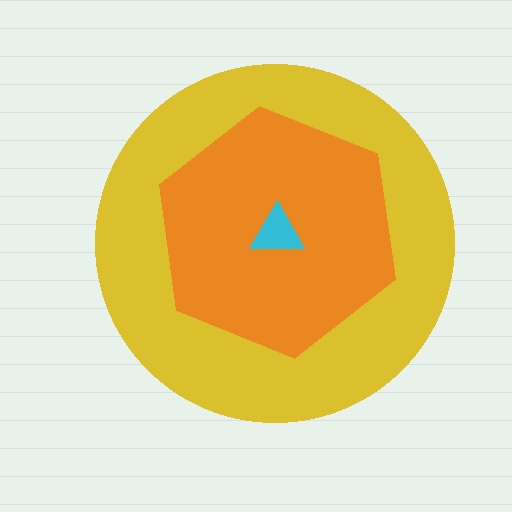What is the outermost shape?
The yellow circle.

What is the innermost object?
The cyan triangle.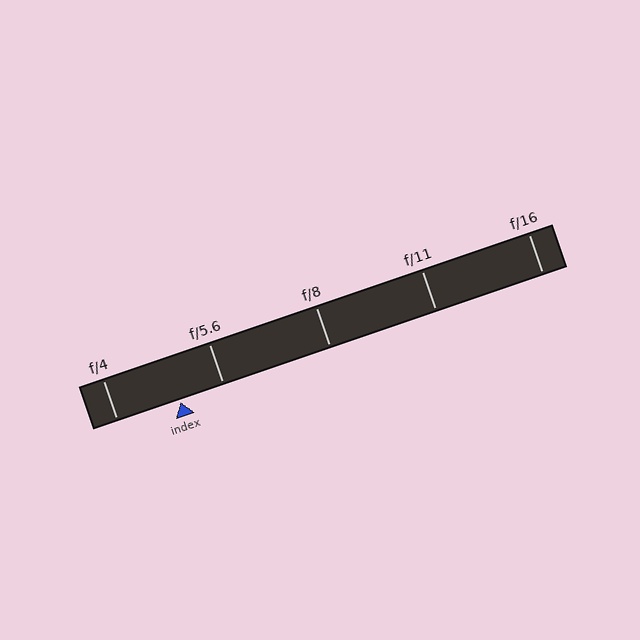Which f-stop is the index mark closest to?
The index mark is closest to f/5.6.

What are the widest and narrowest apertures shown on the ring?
The widest aperture shown is f/4 and the narrowest is f/16.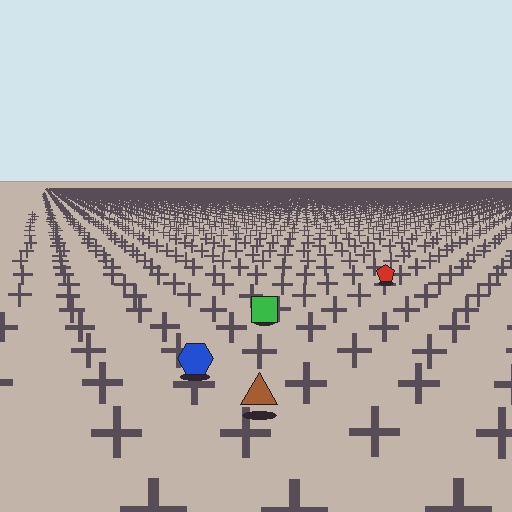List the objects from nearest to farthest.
From nearest to farthest: the brown triangle, the blue hexagon, the green square, the red pentagon.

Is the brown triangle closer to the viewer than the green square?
Yes. The brown triangle is closer — you can tell from the texture gradient: the ground texture is coarser near it.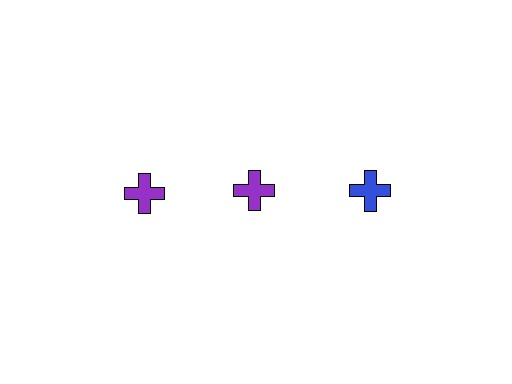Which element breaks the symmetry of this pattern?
The blue cross in the top row, center column breaks the symmetry. All other shapes are purple crosses.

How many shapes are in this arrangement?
There are 3 shapes arranged in a grid pattern.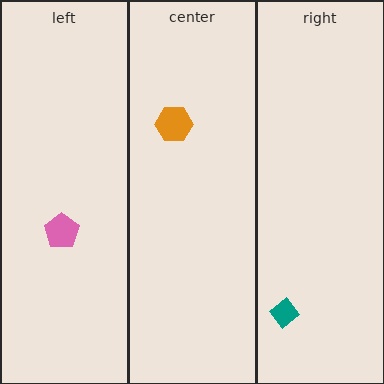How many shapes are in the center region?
1.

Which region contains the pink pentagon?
The left region.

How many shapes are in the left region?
1.